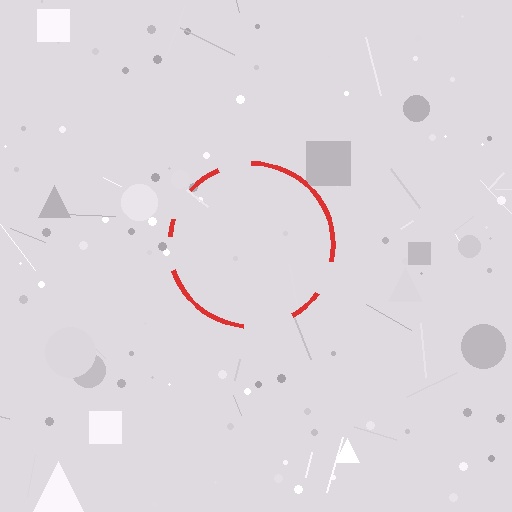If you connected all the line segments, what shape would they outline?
They would outline a circle.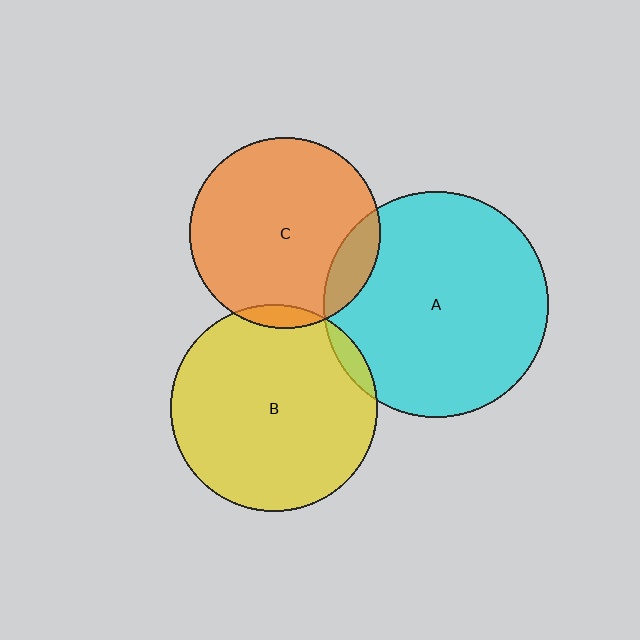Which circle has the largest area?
Circle A (cyan).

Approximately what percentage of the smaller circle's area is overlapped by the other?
Approximately 10%.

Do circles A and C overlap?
Yes.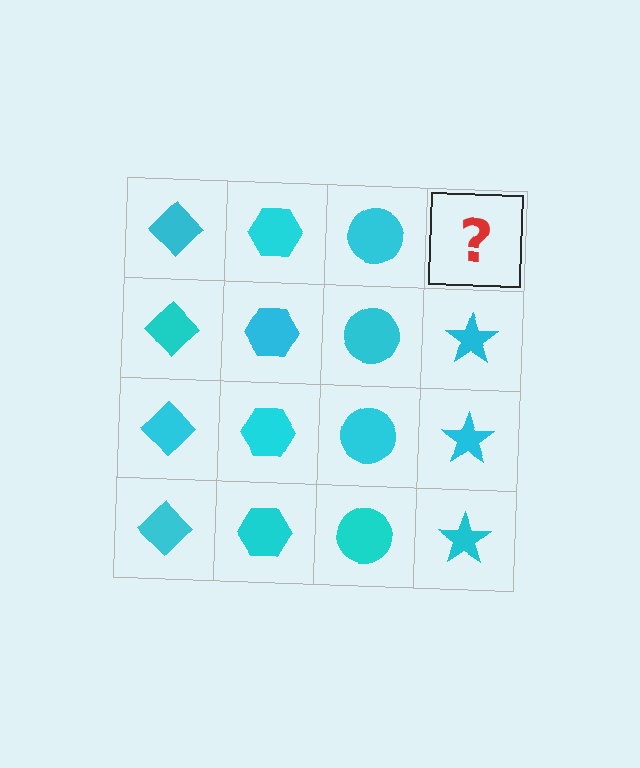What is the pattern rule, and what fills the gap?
The rule is that each column has a consistent shape. The gap should be filled with a cyan star.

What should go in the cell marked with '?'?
The missing cell should contain a cyan star.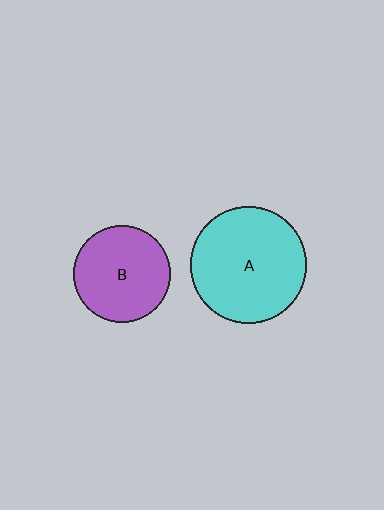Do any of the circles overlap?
No, none of the circles overlap.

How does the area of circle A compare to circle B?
Approximately 1.4 times.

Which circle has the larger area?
Circle A (cyan).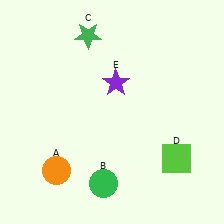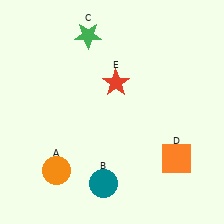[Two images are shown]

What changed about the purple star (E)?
In Image 1, E is purple. In Image 2, it changed to red.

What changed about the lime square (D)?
In Image 1, D is lime. In Image 2, it changed to orange.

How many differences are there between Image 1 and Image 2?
There are 3 differences between the two images.